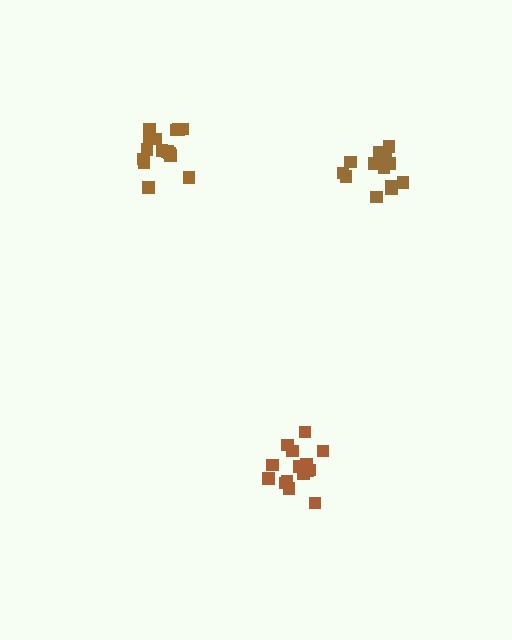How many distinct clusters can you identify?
There are 3 distinct clusters.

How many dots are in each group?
Group 1: 13 dots, Group 2: 15 dots, Group 3: 15 dots (43 total).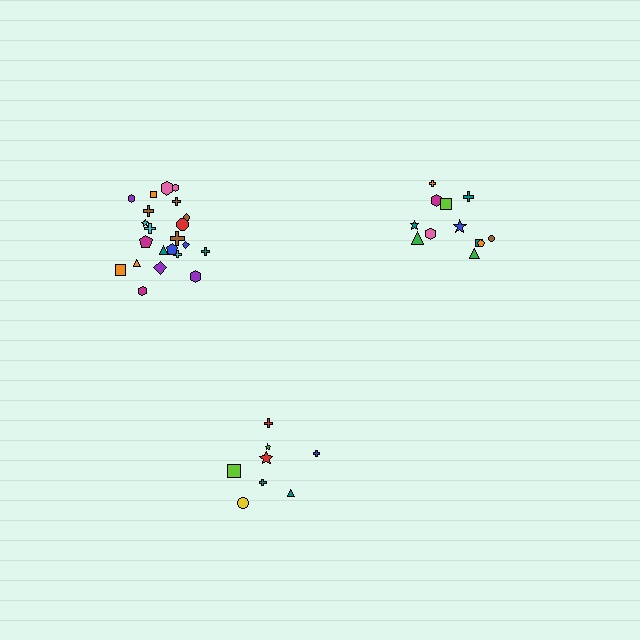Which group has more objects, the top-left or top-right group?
The top-left group.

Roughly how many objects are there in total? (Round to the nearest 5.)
Roughly 40 objects in total.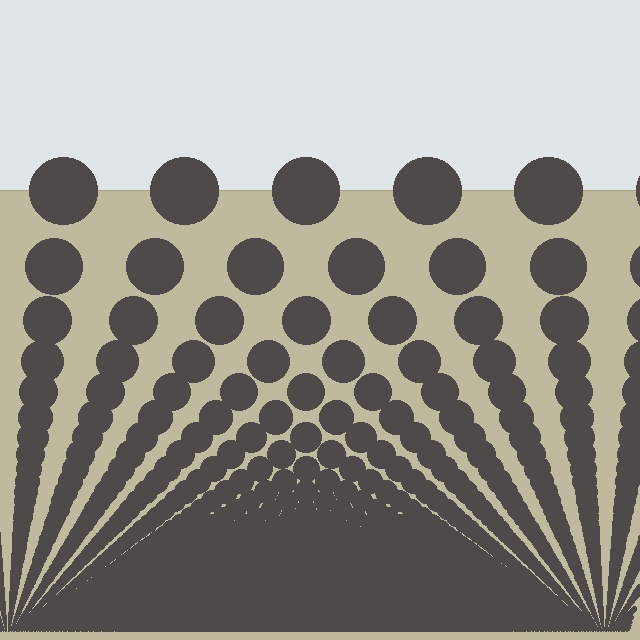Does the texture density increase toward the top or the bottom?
Density increases toward the bottom.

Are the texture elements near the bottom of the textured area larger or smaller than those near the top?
Smaller. The gradient is inverted — elements near the bottom are smaller and denser.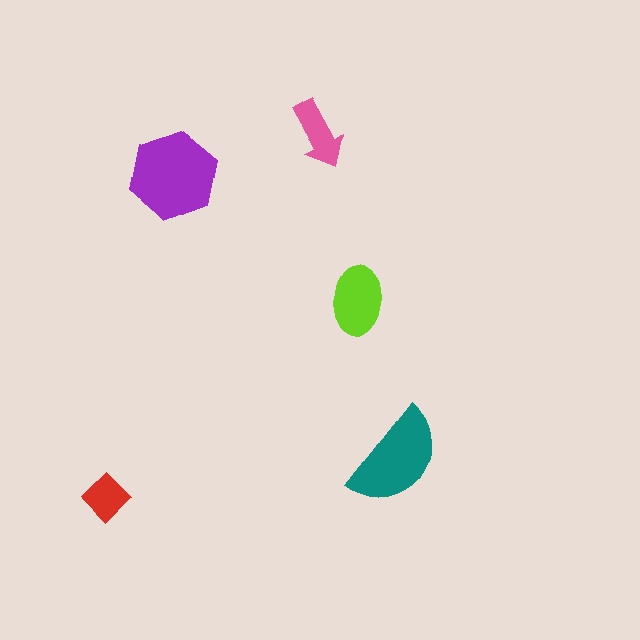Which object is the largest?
The purple hexagon.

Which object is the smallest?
The red diamond.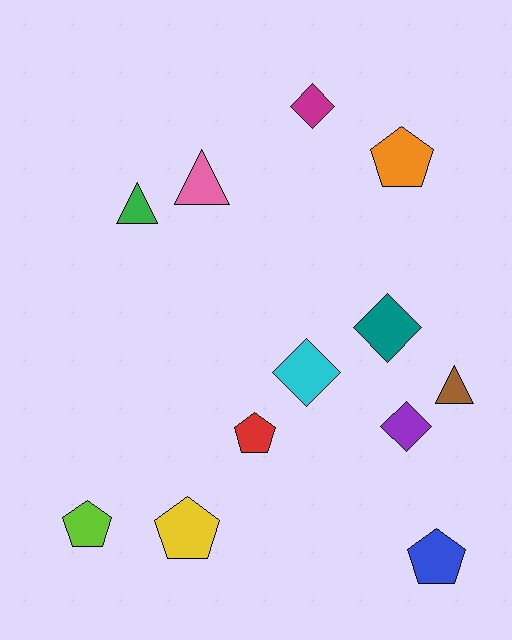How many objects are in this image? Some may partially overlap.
There are 12 objects.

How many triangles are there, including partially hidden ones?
There are 3 triangles.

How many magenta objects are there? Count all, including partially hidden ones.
There is 1 magenta object.